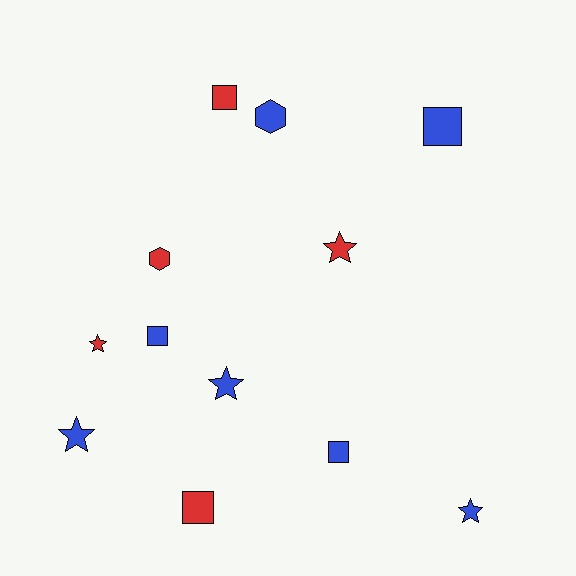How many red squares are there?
There are 2 red squares.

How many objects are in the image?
There are 12 objects.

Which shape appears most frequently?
Square, with 5 objects.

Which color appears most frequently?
Blue, with 7 objects.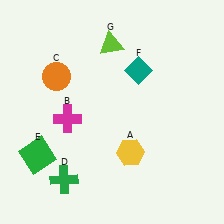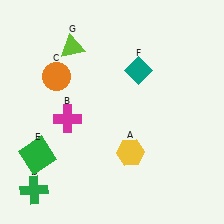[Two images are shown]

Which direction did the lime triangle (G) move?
The lime triangle (G) moved left.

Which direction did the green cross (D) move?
The green cross (D) moved left.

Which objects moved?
The objects that moved are: the green cross (D), the lime triangle (G).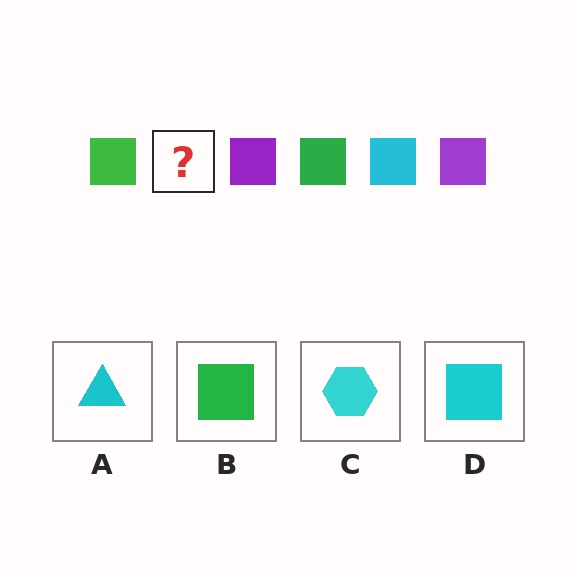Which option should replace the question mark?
Option D.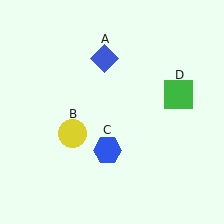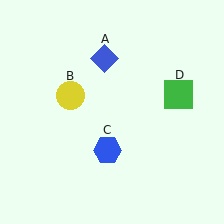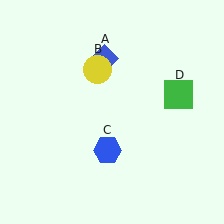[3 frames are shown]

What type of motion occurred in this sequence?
The yellow circle (object B) rotated clockwise around the center of the scene.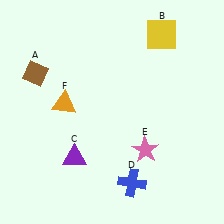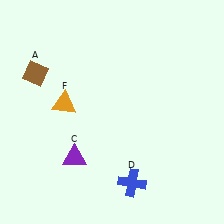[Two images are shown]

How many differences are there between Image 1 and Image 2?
There are 2 differences between the two images.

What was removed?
The pink star (E), the yellow square (B) were removed in Image 2.